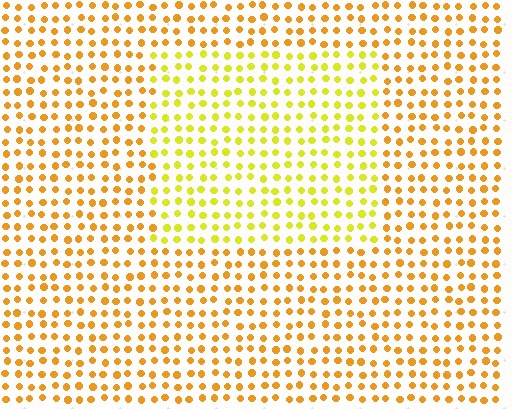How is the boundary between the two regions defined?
The boundary is defined purely by a slight shift in hue (about 29 degrees). Spacing, size, and orientation are identical on both sides.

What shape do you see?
I see a rectangle.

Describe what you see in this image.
The image is filled with small orange elements in a uniform arrangement. A rectangle-shaped region is visible where the elements are tinted to a slightly different hue, forming a subtle color boundary.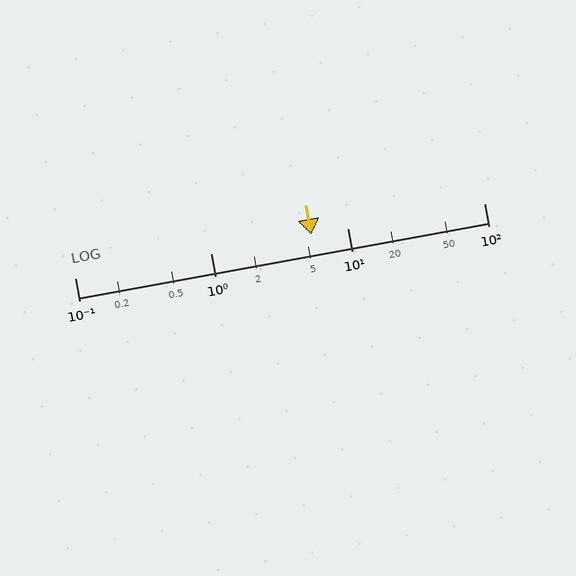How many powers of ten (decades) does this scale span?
The scale spans 3 decades, from 0.1 to 100.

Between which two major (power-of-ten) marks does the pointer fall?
The pointer is between 1 and 10.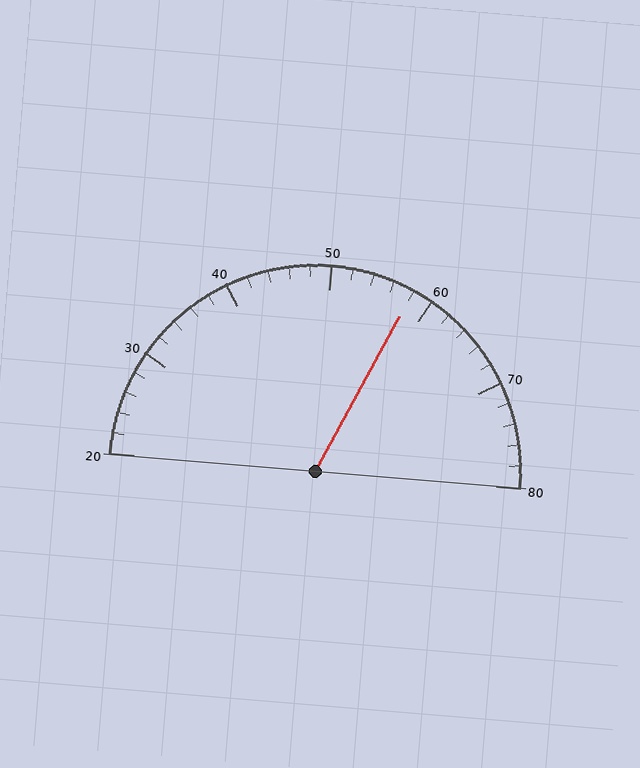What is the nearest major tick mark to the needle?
The nearest major tick mark is 60.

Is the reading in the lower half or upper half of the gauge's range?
The reading is in the upper half of the range (20 to 80).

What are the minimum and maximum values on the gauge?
The gauge ranges from 20 to 80.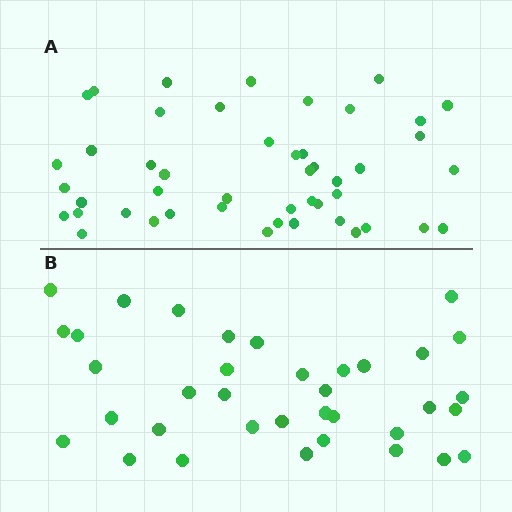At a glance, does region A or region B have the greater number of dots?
Region A (the top region) has more dots.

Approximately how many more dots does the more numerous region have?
Region A has roughly 12 or so more dots than region B.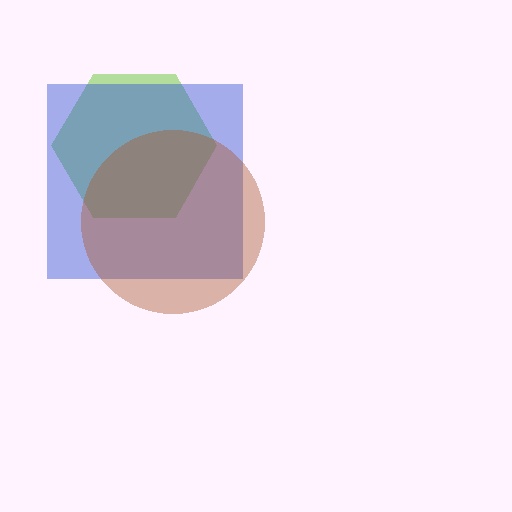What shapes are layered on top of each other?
The layered shapes are: a lime hexagon, a blue square, a brown circle.